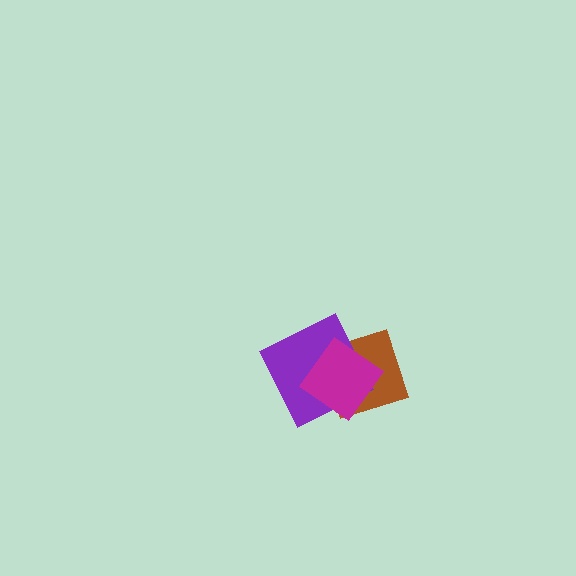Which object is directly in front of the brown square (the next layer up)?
The purple square is directly in front of the brown square.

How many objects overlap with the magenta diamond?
2 objects overlap with the magenta diamond.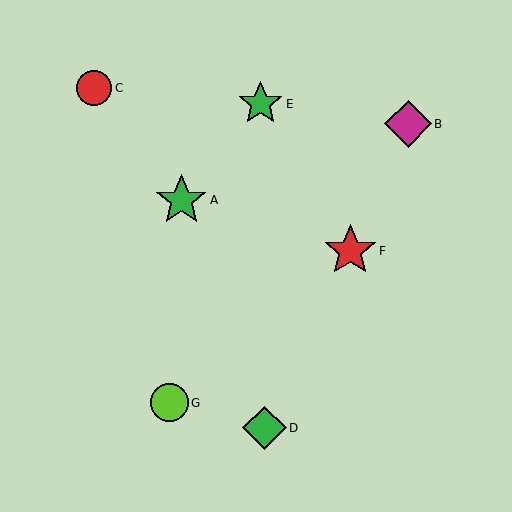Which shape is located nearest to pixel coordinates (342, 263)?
The red star (labeled F) at (350, 251) is nearest to that location.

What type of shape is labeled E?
Shape E is a green star.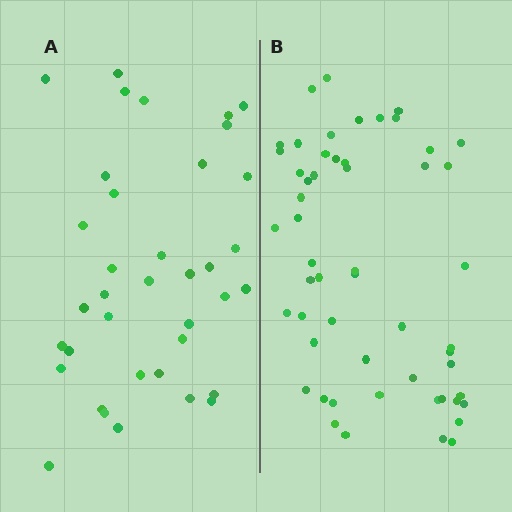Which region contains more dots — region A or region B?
Region B (the right region) has more dots.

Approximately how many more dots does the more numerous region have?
Region B has approximately 15 more dots than region A.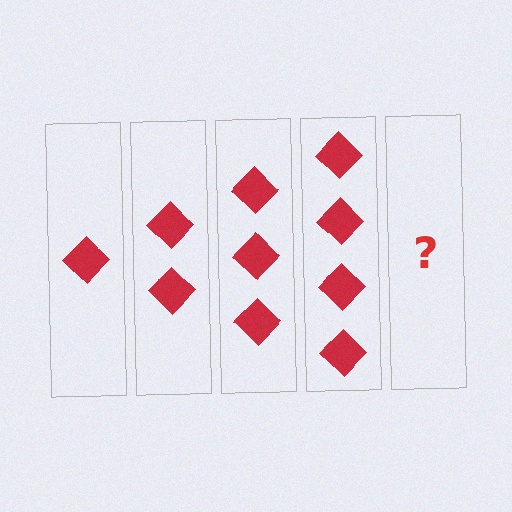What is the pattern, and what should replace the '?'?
The pattern is that each step adds one more diamond. The '?' should be 5 diamonds.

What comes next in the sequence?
The next element should be 5 diamonds.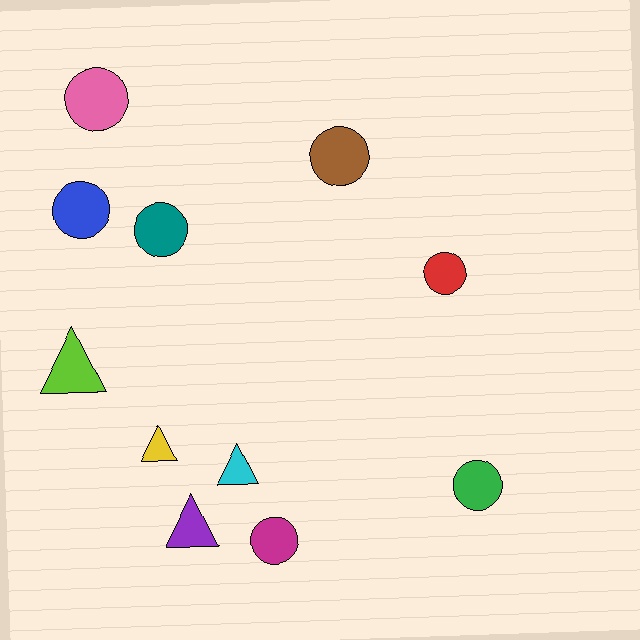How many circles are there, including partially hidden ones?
There are 7 circles.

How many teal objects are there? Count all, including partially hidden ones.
There is 1 teal object.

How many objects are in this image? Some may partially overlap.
There are 11 objects.